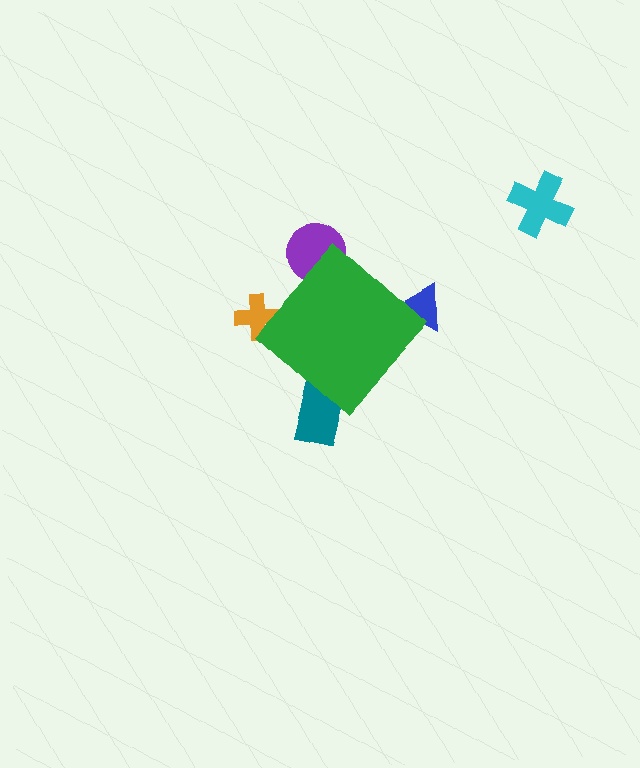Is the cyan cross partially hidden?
No, the cyan cross is fully visible.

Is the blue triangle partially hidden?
Yes, the blue triangle is partially hidden behind the green diamond.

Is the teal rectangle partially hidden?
Yes, the teal rectangle is partially hidden behind the green diamond.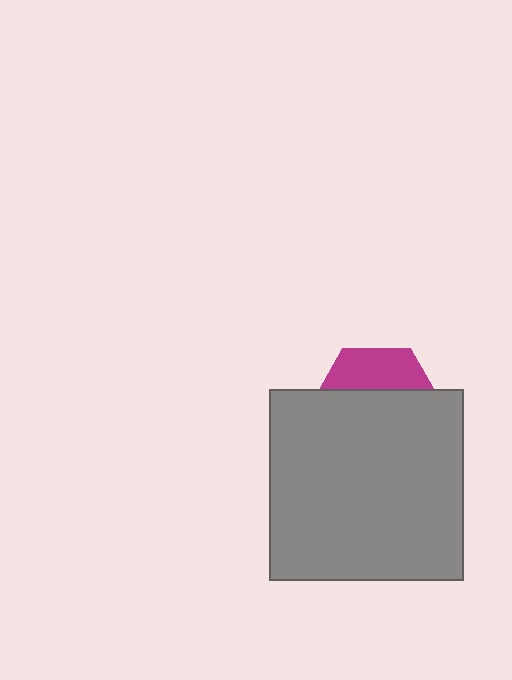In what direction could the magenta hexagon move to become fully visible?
The magenta hexagon could move up. That would shift it out from behind the gray rectangle entirely.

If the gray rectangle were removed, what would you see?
You would see the complete magenta hexagon.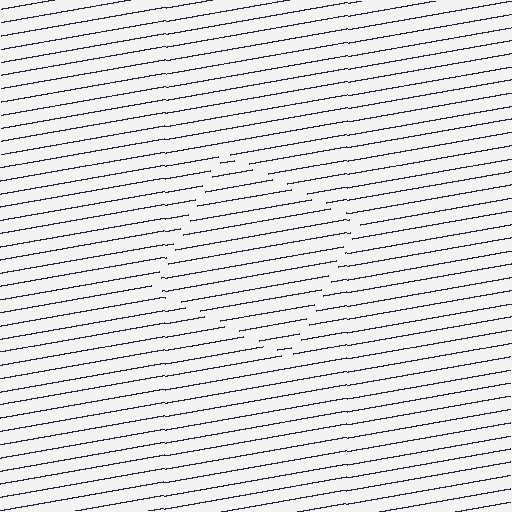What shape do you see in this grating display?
An illusory square. The interior of the shape contains the same grating, shifted by half a period — the contour is defined by the phase discontinuity where line-ends from the inner and outer gratings abut.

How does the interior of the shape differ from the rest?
The interior of the shape contains the same grating, shifted by half a period — the contour is defined by the phase discontinuity where line-ends from the inner and outer gratings abut.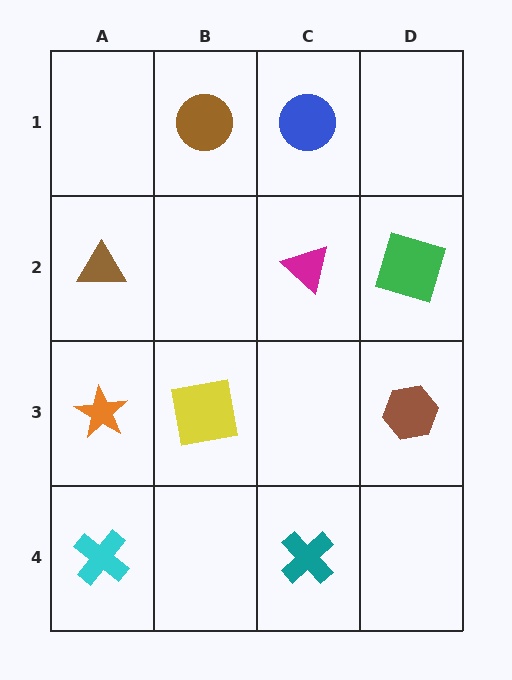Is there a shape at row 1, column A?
No, that cell is empty.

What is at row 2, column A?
A brown triangle.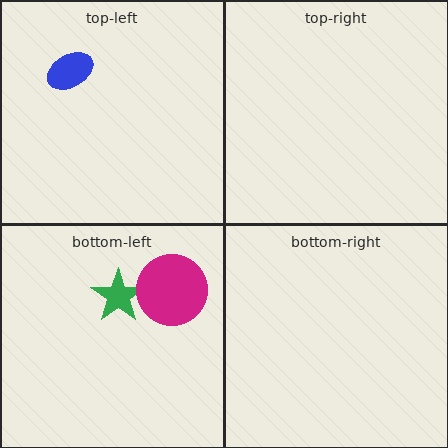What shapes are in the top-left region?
The blue ellipse.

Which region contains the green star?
The bottom-left region.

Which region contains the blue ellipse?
The top-left region.